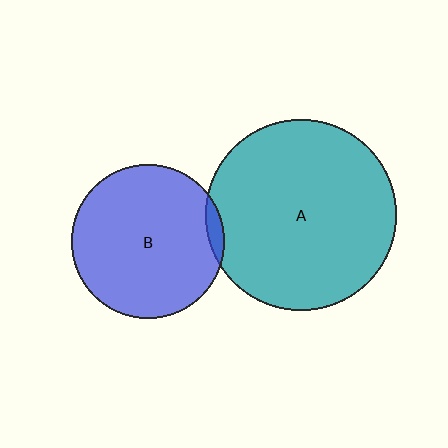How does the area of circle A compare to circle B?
Approximately 1.5 times.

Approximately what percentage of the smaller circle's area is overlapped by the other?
Approximately 5%.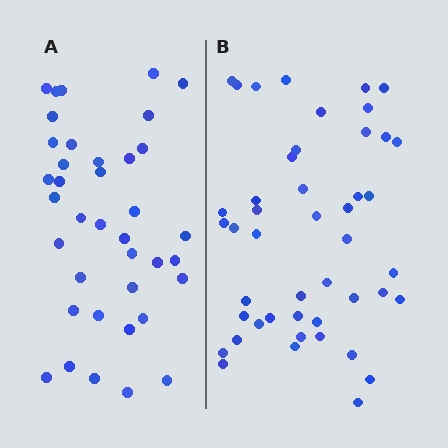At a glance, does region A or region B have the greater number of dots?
Region B (the right region) has more dots.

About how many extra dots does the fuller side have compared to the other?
Region B has roughly 8 or so more dots than region A.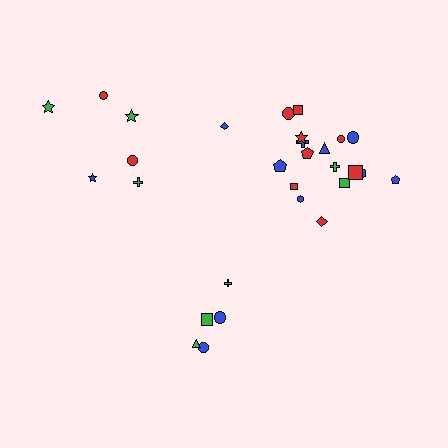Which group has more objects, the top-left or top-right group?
The top-right group.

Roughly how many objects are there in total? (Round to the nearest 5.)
Roughly 30 objects in total.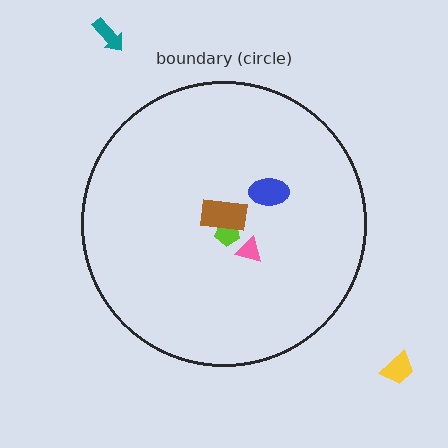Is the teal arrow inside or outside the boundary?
Outside.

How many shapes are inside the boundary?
4 inside, 2 outside.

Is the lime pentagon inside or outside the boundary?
Inside.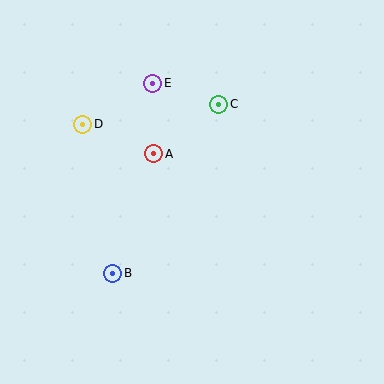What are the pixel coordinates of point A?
Point A is at (154, 154).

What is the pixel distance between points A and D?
The distance between A and D is 77 pixels.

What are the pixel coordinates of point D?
Point D is at (83, 124).